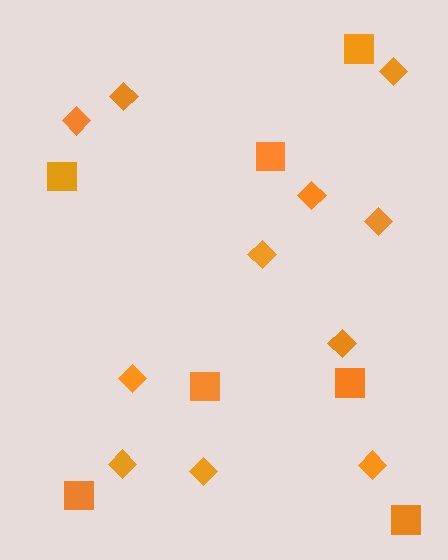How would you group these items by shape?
There are 2 groups: one group of squares (7) and one group of diamonds (11).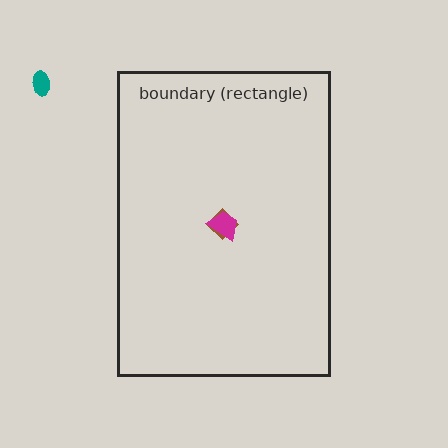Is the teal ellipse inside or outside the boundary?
Outside.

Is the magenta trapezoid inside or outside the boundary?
Inside.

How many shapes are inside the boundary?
2 inside, 1 outside.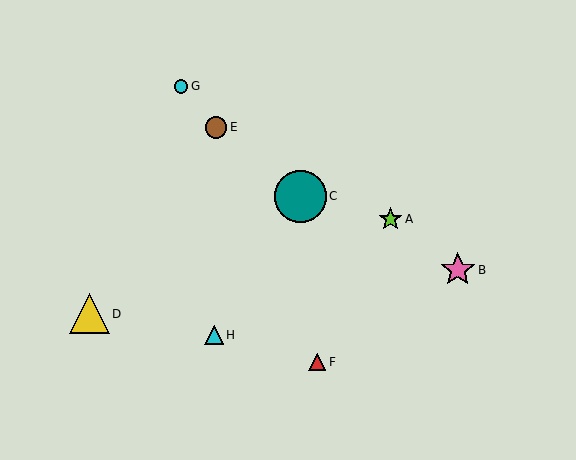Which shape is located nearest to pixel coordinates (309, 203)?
The teal circle (labeled C) at (301, 196) is nearest to that location.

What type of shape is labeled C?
Shape C is a teal circle.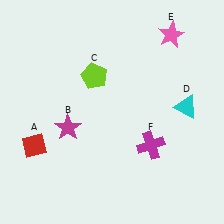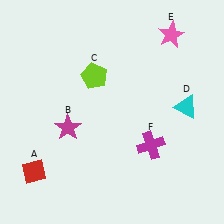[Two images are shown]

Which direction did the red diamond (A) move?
The red diamond (A) moved down.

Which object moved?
The red diamond (A) moved down.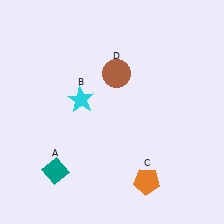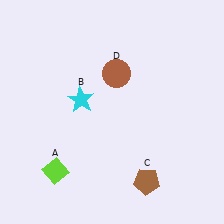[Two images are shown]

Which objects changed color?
A changed from teal to lime. C changed from orange to brown.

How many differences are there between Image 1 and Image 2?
There are 2 differences between the two images.